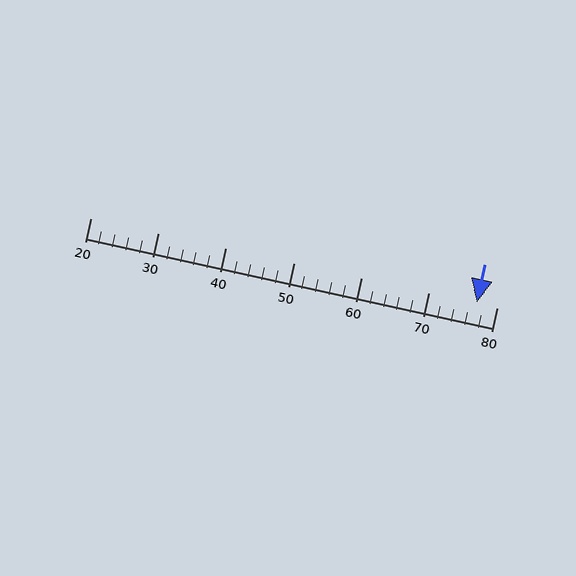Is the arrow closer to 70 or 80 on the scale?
The arrow is closer to 80.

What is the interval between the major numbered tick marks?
The major tick marks are spaced 10 units apart.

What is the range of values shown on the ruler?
The ruler shows values from 20 to 80.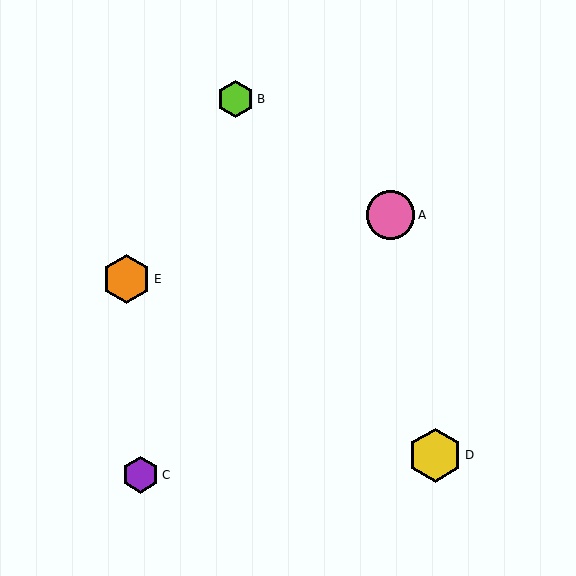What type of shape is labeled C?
Shape C is a purple hexagon.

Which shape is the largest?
The yellow hexagon (labeled D) is the largest.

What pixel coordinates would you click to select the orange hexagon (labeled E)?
Click at (126, 279) to select the orange hexagon E.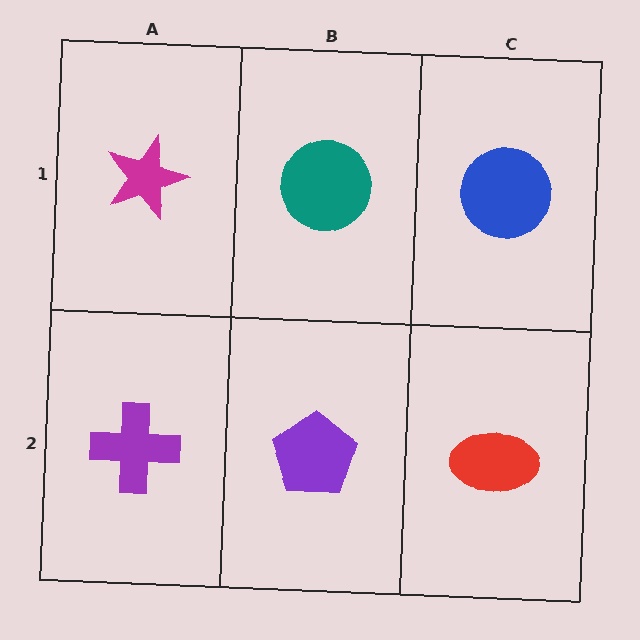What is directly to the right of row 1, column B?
A blue circle.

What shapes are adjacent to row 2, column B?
A teal circle (row 1, column B), a purple cross (row 2, column A), a red ellipse (row 2, column C).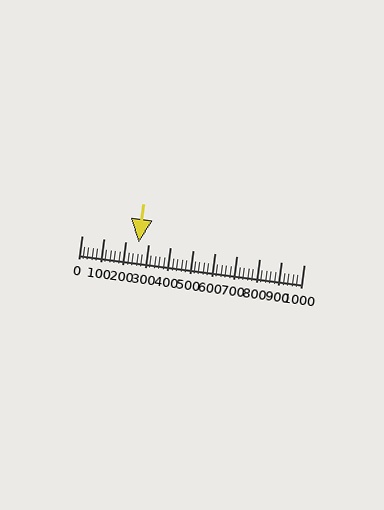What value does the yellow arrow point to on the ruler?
The yellow arrow points to approximately 258.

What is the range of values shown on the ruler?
The ruler shows values from 0 to 1000.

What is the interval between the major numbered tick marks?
The major tick marks are spaced 100 units apart.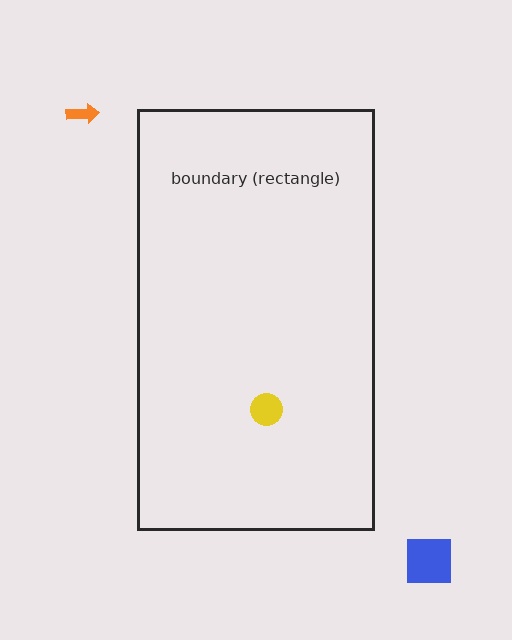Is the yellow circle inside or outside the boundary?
Inside.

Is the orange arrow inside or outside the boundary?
Outside.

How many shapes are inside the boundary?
1 inside, 2 outside.